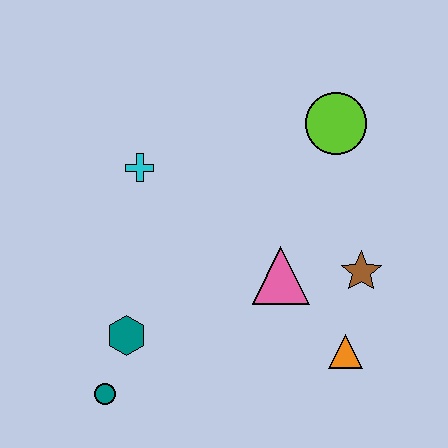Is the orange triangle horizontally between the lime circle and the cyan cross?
No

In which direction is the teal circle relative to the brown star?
The teal circle is to the left of the brown star.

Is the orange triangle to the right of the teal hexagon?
Yes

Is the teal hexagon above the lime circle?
No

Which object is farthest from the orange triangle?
The cyan cross is farthest from the orange triangle.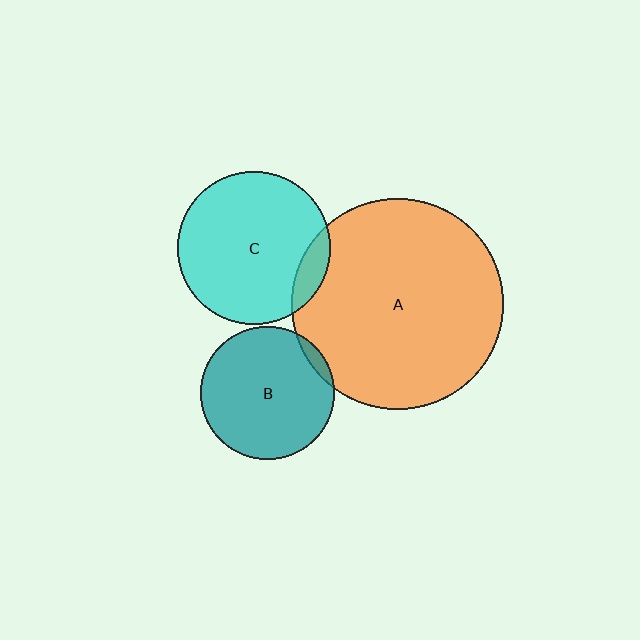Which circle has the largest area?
Circle A (orange).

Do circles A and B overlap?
Yes.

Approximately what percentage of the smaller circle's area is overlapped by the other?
Approximately 5%.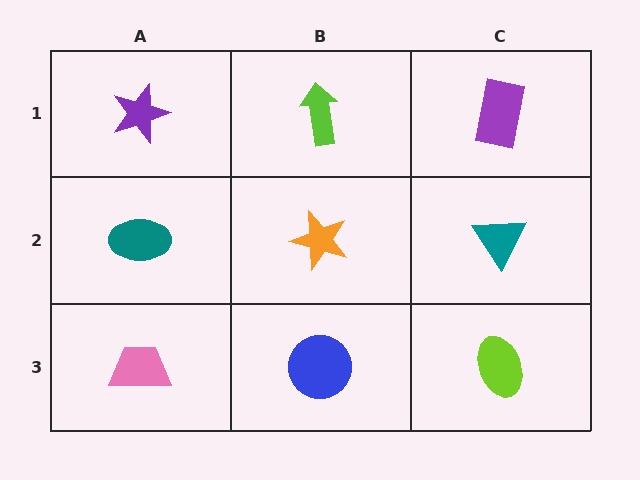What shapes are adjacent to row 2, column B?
A lime arrow (row 1, column B), a blue circle (row 3, column B), a teal ellipse (row 2, column A), a teal triangle (row 2, column C).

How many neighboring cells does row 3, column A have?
2.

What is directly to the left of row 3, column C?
A blue circle.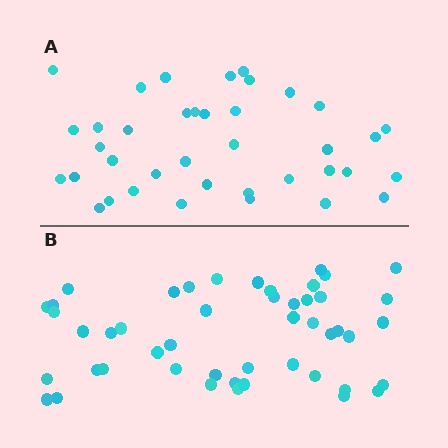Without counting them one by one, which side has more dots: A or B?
Region B (the bottom region) has more dots.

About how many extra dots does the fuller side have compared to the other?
Region B has roughly 10 or so more dots than region A.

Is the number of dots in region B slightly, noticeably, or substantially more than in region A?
Region B has noticeably more, but not dramatically so. The ratio is roughly 1.3 to 1.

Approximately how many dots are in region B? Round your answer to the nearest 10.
About 50 dots. (The exact count is 48, which rounds to 50.)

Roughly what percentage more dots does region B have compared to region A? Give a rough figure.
About 25% more.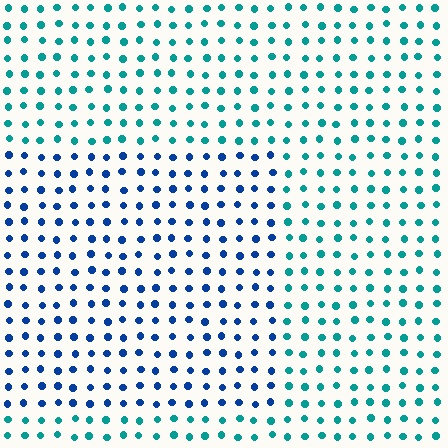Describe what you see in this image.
The image is filled with small teal elements in a uniform arrangement. A rectangle-shaped region is visible where the elements are tinted to a slightly different hue, forming a subtle color boundary.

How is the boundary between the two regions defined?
The boundary is defined purely by a slight shift in hue (about 42 degrees). Spacing, size, and orientation are identical on both sides.